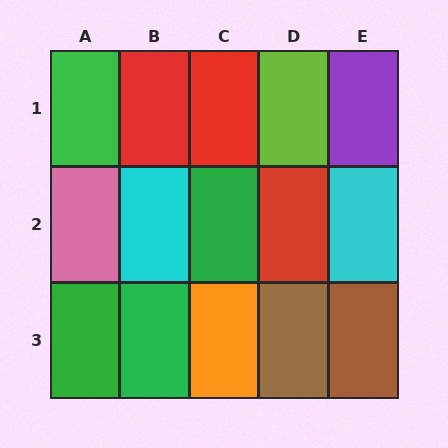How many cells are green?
4 cells are green.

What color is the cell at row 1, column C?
Red.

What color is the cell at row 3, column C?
Orange.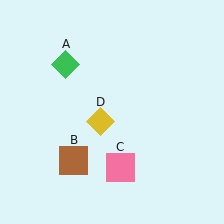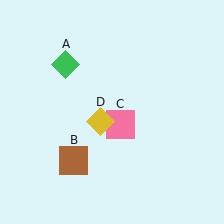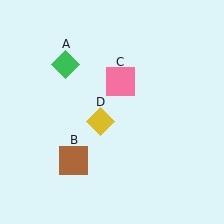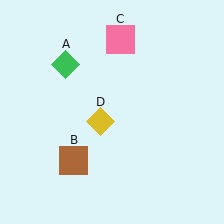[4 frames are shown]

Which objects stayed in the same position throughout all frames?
Green diamond (object A) and brown square (object B) and yellow diamond (object D) remained stationary.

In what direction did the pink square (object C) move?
The pink square (object C) moved up.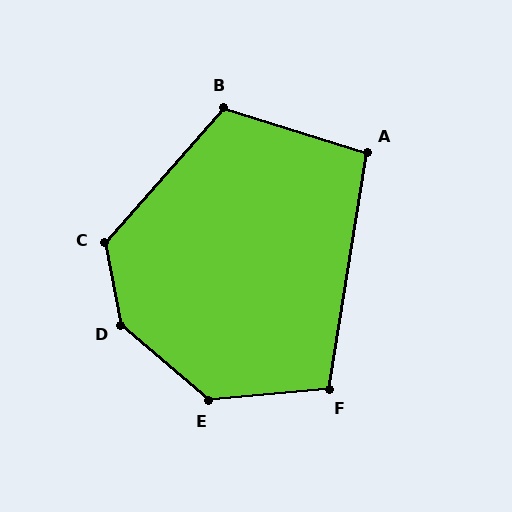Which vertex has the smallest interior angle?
A, at approximately 98 degrees.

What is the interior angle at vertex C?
Approximately 128 degrees (obtuse).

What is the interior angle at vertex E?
Approximately 134 degrees (obtuse).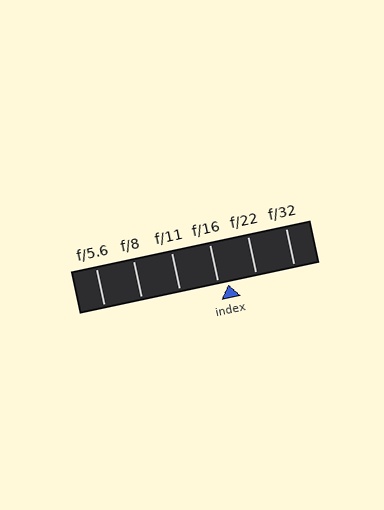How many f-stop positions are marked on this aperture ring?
There are 6 f-stop positions marked.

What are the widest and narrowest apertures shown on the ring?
The widest aperture shown is f/5.6 and the narrowest is f/32.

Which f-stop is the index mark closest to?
The index mark is closest to f/16.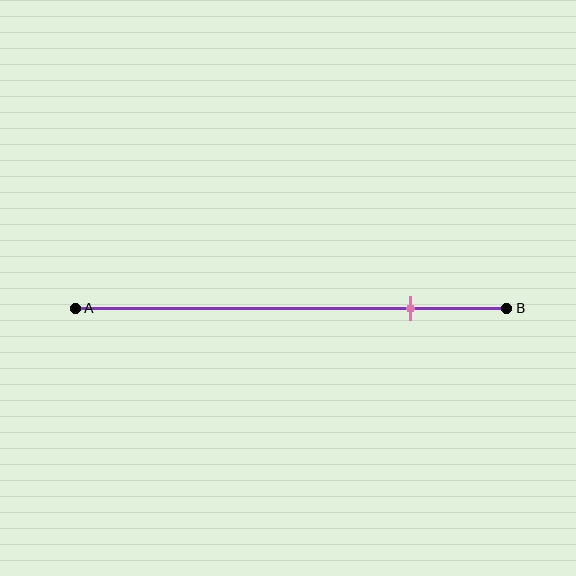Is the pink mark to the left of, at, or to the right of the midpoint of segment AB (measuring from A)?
The pink mark is to the right of the midpoint of segment AB.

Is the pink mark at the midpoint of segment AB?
No, the mark is at about 80% from A, not at the 50% midpoint.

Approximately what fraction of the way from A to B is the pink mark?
The pink mark is approximately 80% of the way from A to B.